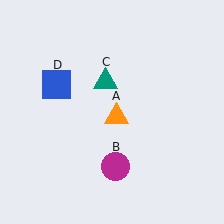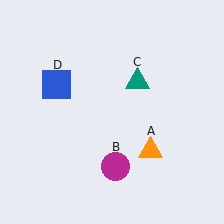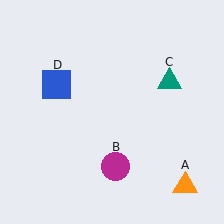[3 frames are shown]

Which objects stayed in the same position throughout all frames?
Magenta circle (object B) and blue square (object D) remained stationary.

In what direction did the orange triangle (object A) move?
The orange triangle (object A) moved down and to the right.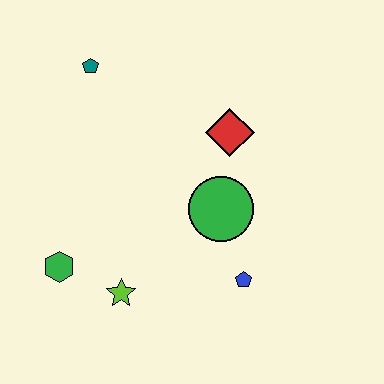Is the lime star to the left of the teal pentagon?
No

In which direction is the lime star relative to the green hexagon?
The lime star is to the right of the green hexagon.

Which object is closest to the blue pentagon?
The green circle is closest to the blue pentagon.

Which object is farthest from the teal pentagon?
The blue pentagon is farthest from the teal pentagon.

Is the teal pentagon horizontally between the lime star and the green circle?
No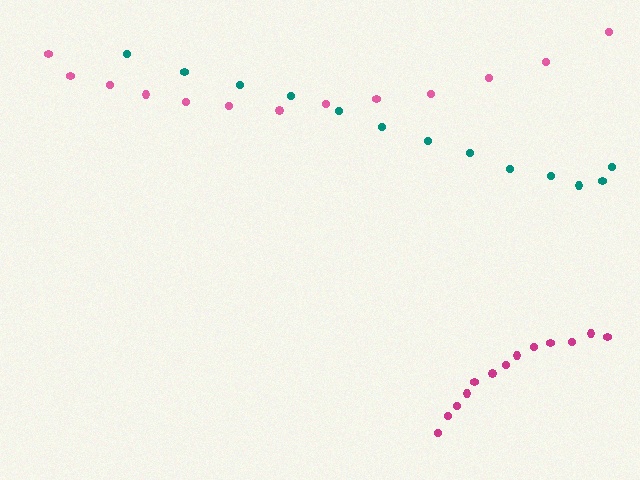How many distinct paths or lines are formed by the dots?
There are 3 distinct paths.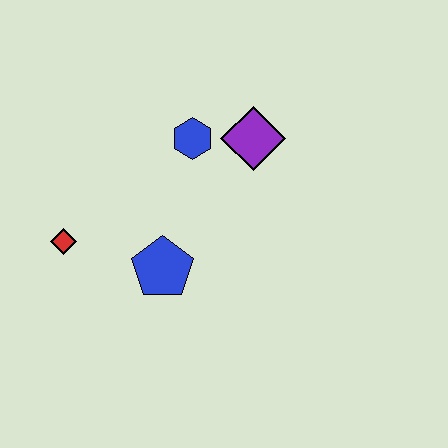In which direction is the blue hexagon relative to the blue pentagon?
The blue hexagon is above the blue pentagon.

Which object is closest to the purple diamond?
The blue hexagon is closest to the purple diamond.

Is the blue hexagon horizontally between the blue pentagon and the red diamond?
No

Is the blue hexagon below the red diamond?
No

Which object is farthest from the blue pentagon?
The purple diamond is farthest from the blue pentagon.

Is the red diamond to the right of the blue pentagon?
No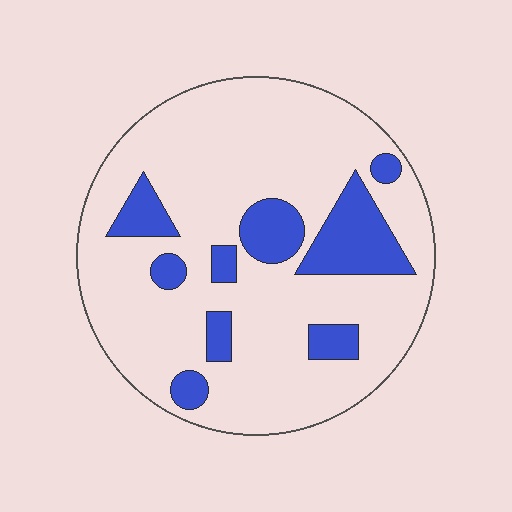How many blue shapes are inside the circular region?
9.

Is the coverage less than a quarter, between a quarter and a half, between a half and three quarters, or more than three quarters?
Less than a quarter.